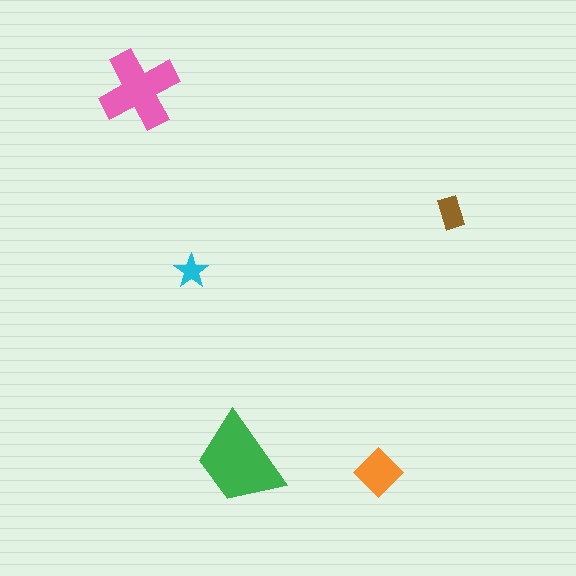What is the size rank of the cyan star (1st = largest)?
5th.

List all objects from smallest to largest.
The cyan star, the brown rectangle, the orange diamond, the pink cross, the green trapezoid.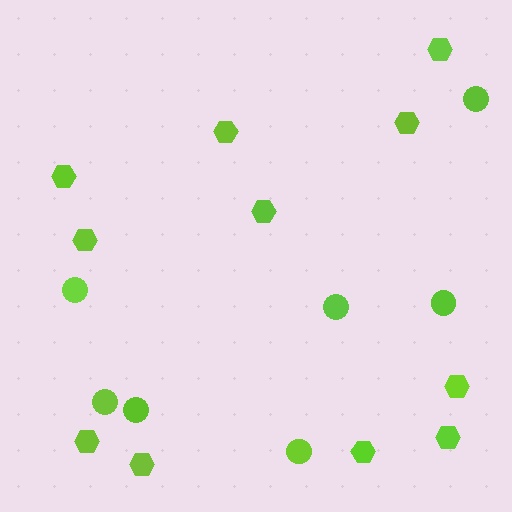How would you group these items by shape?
There are 2 groups: one group of hexagons (11) and one group of circles (7).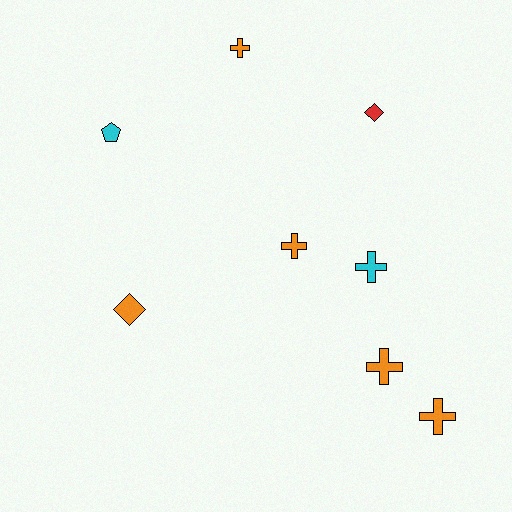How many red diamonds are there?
There is 1 red diamond.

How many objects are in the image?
There are 8 objects.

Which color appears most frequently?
Orange, with 5 objects.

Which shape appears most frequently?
Cross, with 5 objects.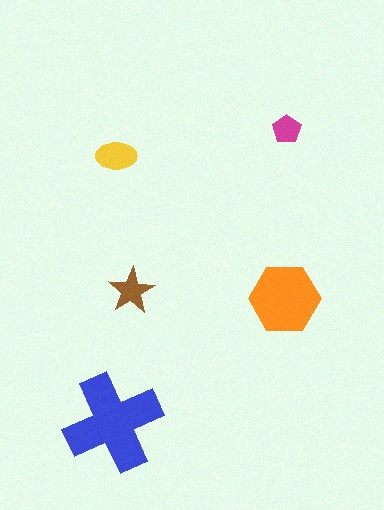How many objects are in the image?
There are 5 objects in the image.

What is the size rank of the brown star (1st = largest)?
4th.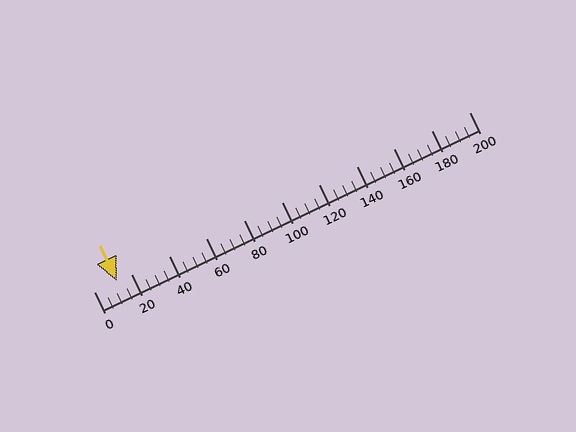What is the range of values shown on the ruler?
The ruler shows values from 0 to 200.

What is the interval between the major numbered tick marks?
The major tick marks are spaced 20 units apart.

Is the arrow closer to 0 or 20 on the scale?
The arrow is closer to 20.